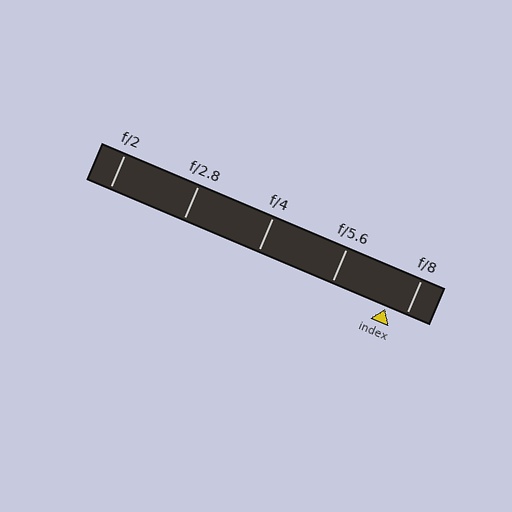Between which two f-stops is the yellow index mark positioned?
The index mark is between f/5.6 and f/8.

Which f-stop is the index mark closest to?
The index mark is closest to f/8.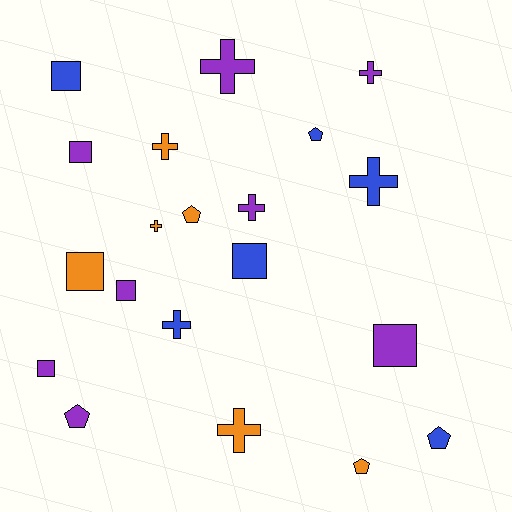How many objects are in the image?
There are 20 objects.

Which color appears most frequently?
Purple, with 8 objects.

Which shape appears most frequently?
Cross, with 8 objects.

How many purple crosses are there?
There are 3 purple crosses.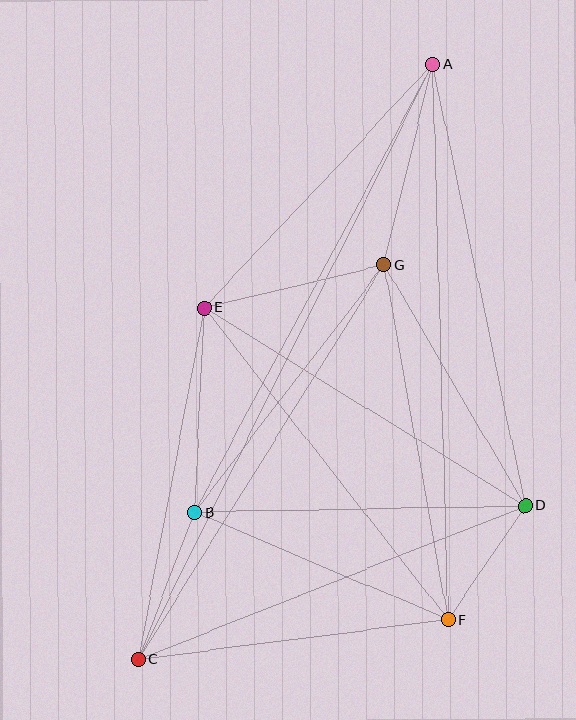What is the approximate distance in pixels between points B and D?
The distance between B and D is approximately 330 pixels.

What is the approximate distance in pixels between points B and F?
The distance between B and F is approximately 275 pixels.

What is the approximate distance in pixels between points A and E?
The distance between A and E is approximately 334 pixels.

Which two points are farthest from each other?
Points A and C are farthest from each other.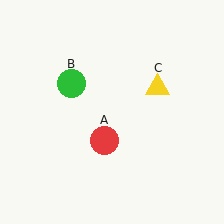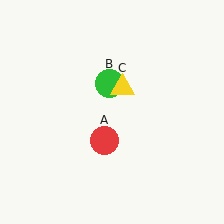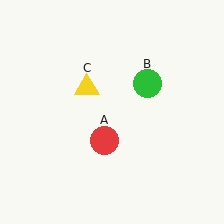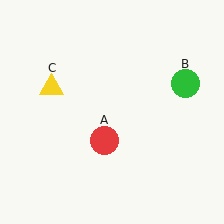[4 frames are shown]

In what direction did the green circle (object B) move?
The green circle (object B) moved right.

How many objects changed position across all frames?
2 objects changed position: green circle (object B), yellow triangle (object C).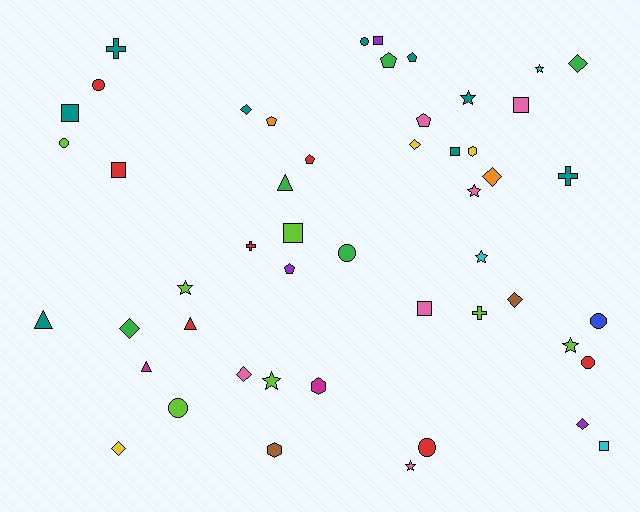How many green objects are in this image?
There are 5 green objects.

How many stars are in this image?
There are 8 stars.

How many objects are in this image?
There are 50 objects.